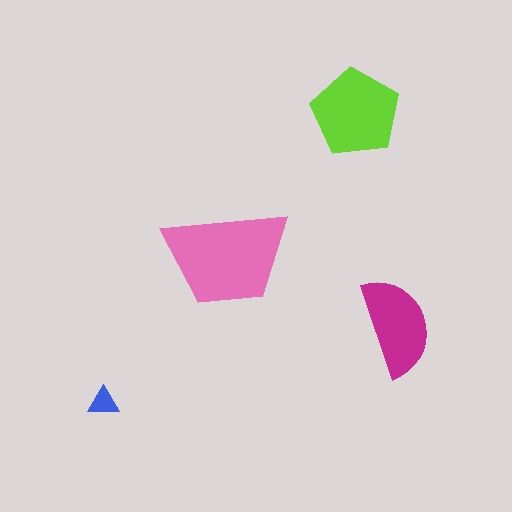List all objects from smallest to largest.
The blue triangle, the magenta semicircle, the lime pentagon, the pink trapezoid.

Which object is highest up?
The lime pentagon is topmost.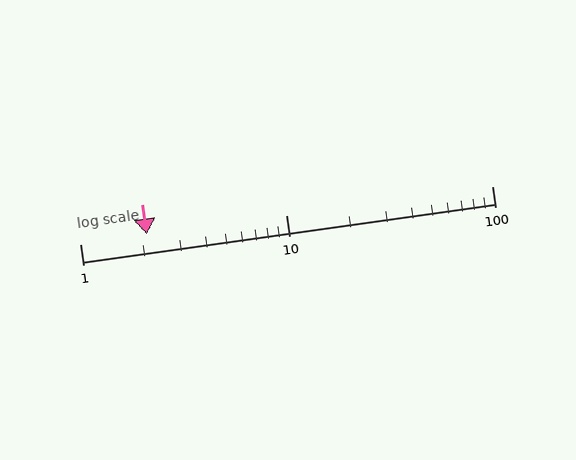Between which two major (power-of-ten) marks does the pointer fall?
The pointer is between 1 and 10.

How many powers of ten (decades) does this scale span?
The scale spans 2 decades, from 1 to 100.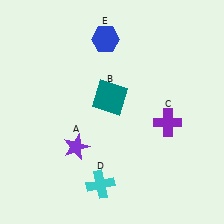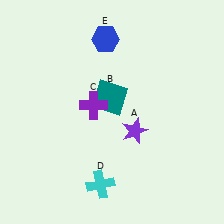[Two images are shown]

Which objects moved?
The objects that moved are: the purple star (A), the purple cross (C).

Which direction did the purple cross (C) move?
The purple cross (C) moved left.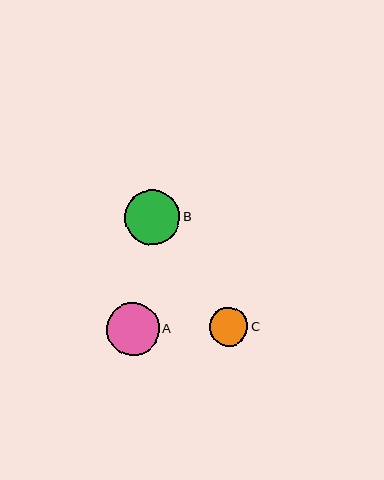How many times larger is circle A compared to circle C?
Circle A is approximately 1.4 times the size of circle C.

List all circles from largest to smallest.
From largest to smallest: B, A, C.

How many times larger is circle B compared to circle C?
Circle B is approximately 1.4 times the size of circle C.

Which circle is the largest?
Circle B is the largest with a size of approximately 55 pixels.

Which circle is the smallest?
Circle C is the smallest with a size of approximately 39 pixels.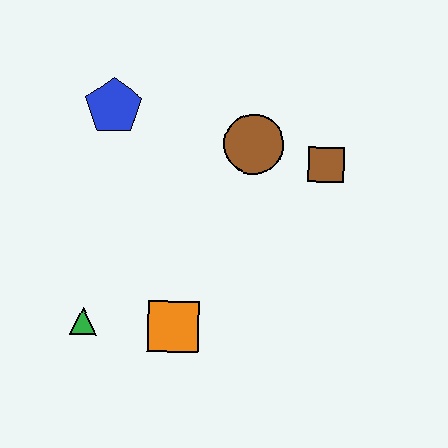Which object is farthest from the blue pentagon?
The orange square is farthest from the blue pentagon.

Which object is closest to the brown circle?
The brown square is closest to the brown circle.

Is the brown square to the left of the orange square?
No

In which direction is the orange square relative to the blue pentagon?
The orange square is below the blue pentagon.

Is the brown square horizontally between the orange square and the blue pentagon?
No